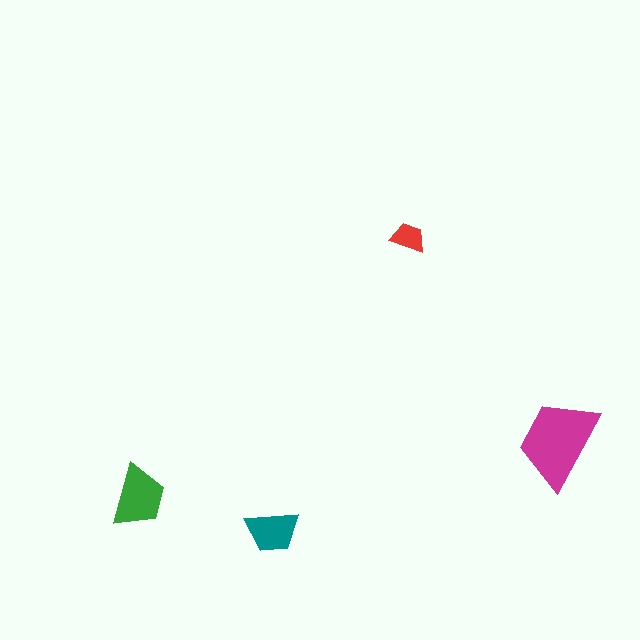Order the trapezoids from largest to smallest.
the magenta one, the green one, the teal one, the red one.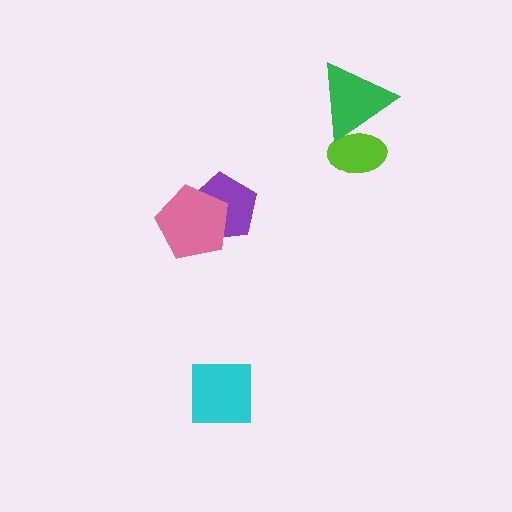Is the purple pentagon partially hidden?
Yes, it is partially covered by another shape.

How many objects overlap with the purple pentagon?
1 object overlaps with the purple pentagon.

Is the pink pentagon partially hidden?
No, no other shape covers it.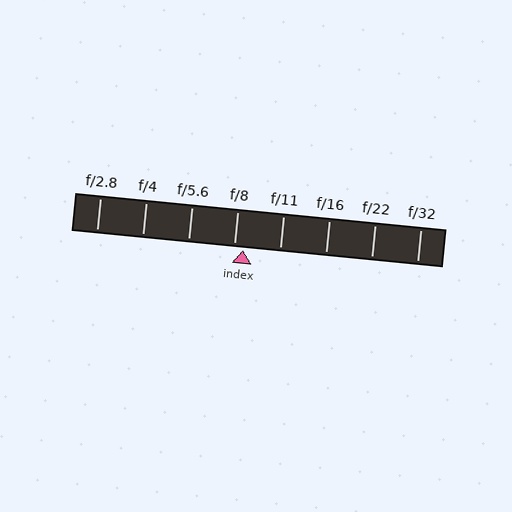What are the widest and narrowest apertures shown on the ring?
The widest aperture shown is f/2.8 and the narrowest is f/32.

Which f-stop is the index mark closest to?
The index mark is closest to f/8.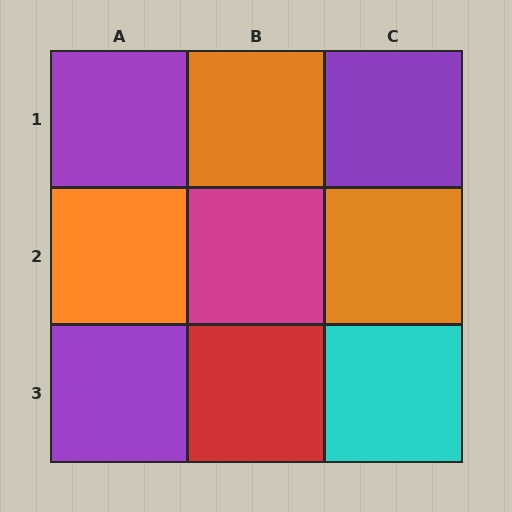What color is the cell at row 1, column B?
Orange.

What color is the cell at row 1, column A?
Purple.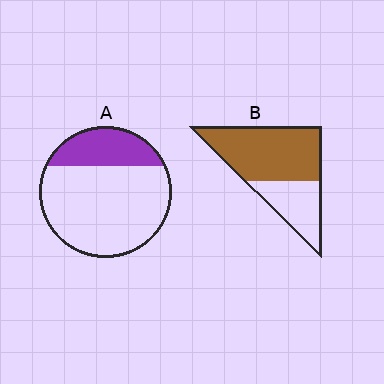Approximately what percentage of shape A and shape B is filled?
A is approximately 25% and B is approximately 65%.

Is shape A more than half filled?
No.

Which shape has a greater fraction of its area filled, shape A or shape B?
Shape B.